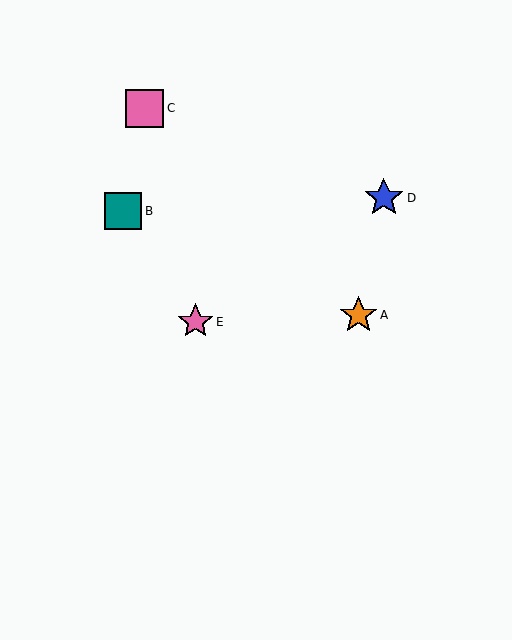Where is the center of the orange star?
The center of the orange star is at (358, 315).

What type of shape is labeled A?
Shape A is an orange star.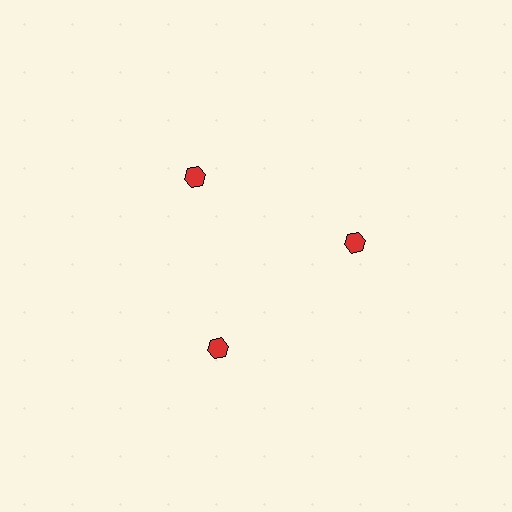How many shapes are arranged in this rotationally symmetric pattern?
There are 3 shapes, arranged in 3 groups of 1.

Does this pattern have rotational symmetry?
Yes, this pattern has 3-fold rotational symmetry. It looks the same after rotating 120 degrees around the center.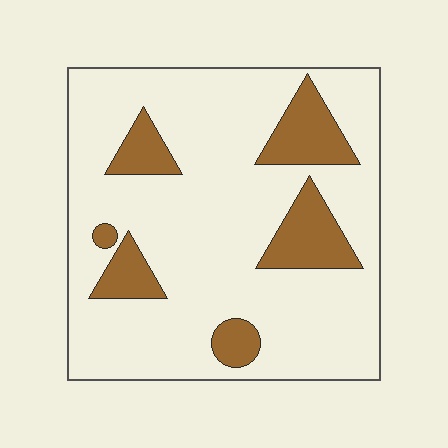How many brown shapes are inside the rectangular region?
6.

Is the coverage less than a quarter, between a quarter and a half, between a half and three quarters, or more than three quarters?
Less than a quarter.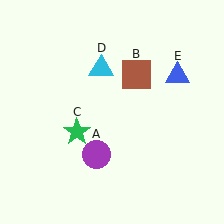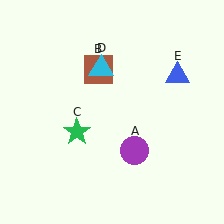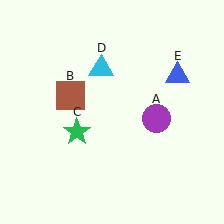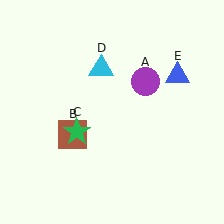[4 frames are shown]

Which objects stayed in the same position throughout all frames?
Green star (object C) and cyan triangle (object D) and blue triangle (object E) remained stationary.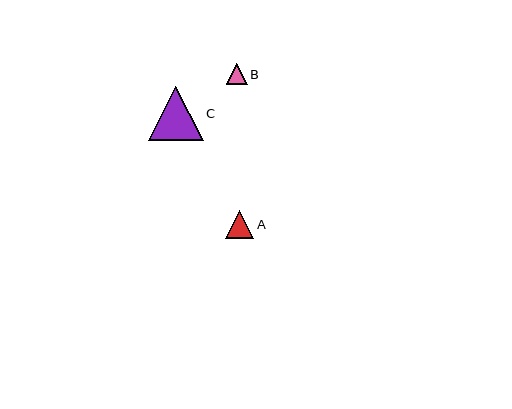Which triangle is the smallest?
Triangle B is the smallest with a size of approximately 20 pixels.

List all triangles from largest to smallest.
From largest to smallest: C, A, B.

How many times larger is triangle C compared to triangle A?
Triangle C is approximately 1.9 times the size of triangle A.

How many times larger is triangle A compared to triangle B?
Triangle A is approximately 1.4 times the size of triangle B.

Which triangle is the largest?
Triangle C is the largest with a size of approximately 54 pixels.